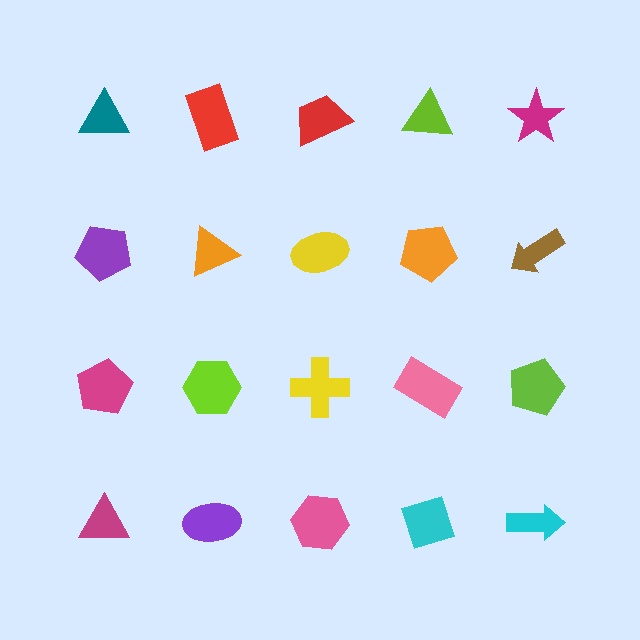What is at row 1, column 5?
A magenta star.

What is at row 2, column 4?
An orange pentagon.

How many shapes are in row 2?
5 shapes.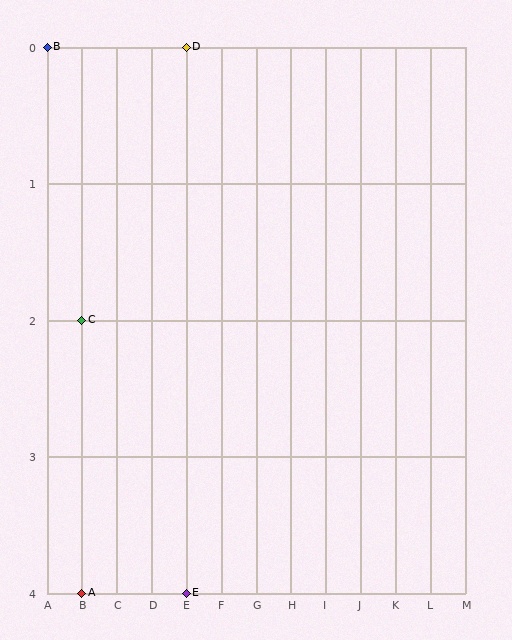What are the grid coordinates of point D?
Point D is at grid coordinates (E, 0).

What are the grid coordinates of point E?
Point E is at grid coordinates (E, 4).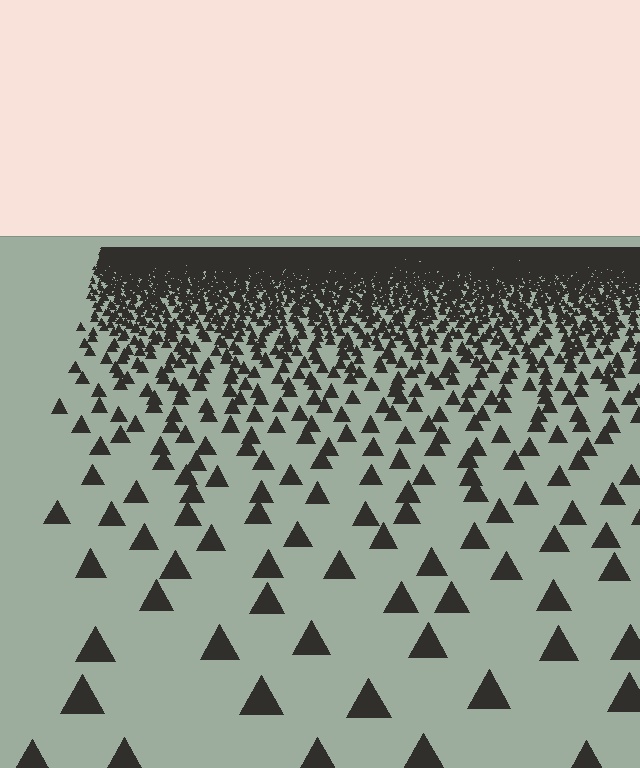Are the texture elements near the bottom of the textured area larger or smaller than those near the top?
Larger. Near the bottom, elements are closer to the viewer and appear at a bigger on-screen size.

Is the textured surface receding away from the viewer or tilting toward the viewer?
The surface is receding away from the viewer. Texture elements get smaller and denser toward the top.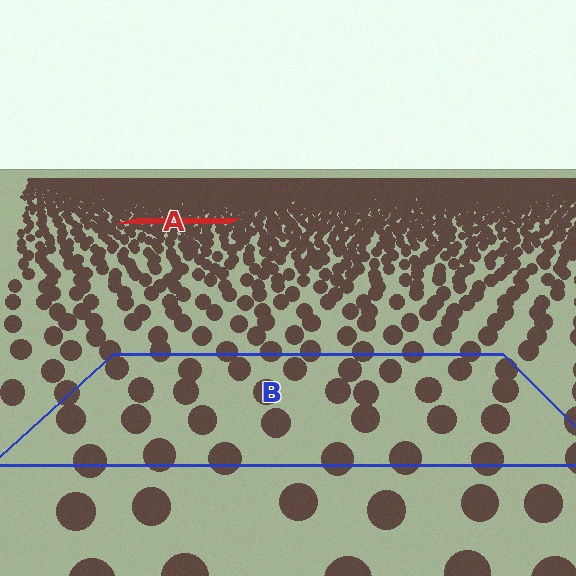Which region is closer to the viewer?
Region B is closer. The texture elements there are larger and more spread out.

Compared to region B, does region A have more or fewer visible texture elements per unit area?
Region A has more texture elements per unit area — they are packed more densely because it is farther away.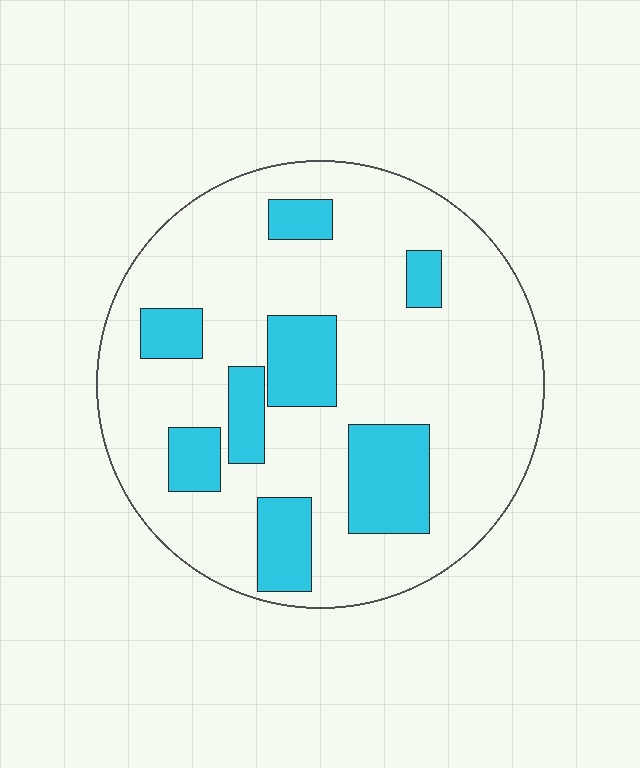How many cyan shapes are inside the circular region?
8.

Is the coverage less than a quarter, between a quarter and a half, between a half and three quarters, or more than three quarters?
Less than a quarter.